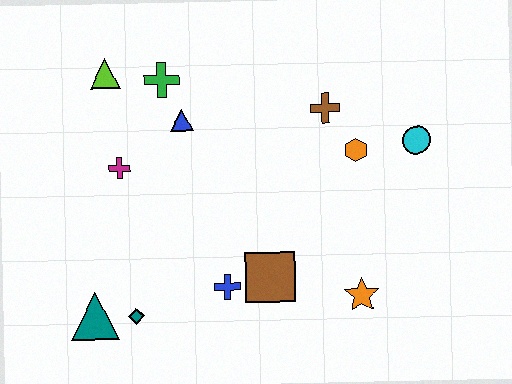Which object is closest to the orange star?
The brown square is closest to the orange star.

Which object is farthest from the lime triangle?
The orange star is farthest from the lime triangle.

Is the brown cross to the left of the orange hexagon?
Yes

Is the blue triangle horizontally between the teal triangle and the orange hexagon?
Yes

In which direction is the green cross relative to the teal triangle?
The green cross is above the teal triangle.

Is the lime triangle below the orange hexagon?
No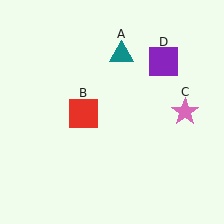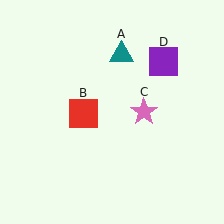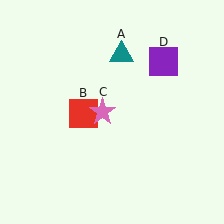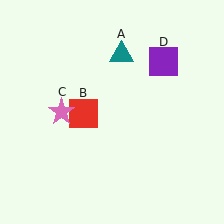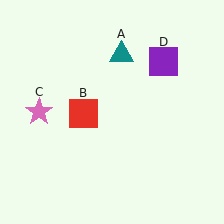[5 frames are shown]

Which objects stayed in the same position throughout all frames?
Teal triangle (object A) and red square (object B) and purple square (object D) remained stationary.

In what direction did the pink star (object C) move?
The pink star (object C) moved left.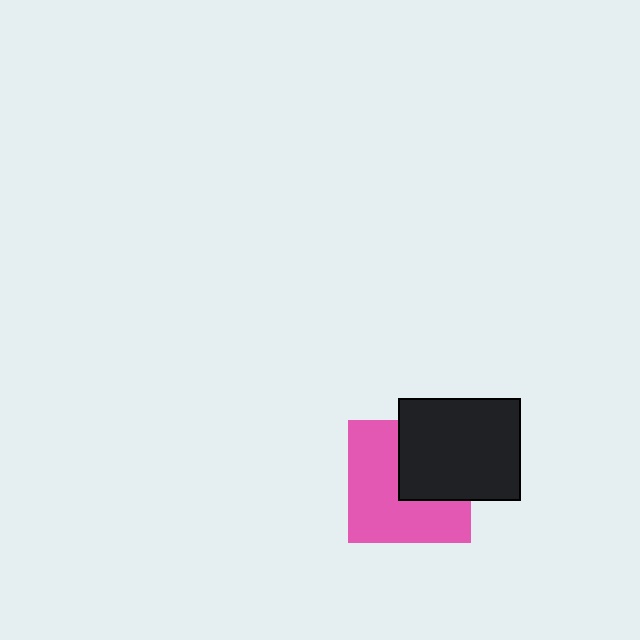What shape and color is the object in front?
The object in front is a black rectangle.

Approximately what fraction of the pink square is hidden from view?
Roughly 39% of the pink square is hidden behind the black rectangle.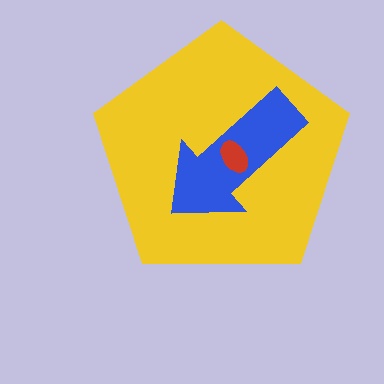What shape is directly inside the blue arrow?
The red ellipse.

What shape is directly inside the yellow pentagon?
The blue arrow.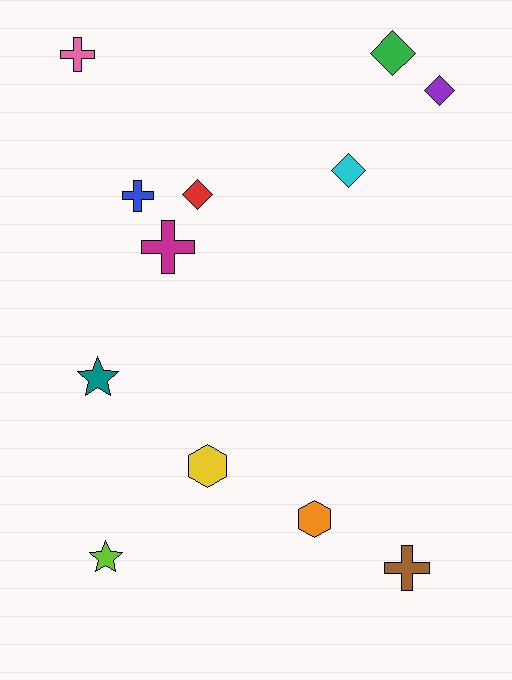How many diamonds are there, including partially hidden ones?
There are 4 diamonds.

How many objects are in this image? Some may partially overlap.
There are 12 objects.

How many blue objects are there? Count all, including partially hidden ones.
There is 1 blue object.